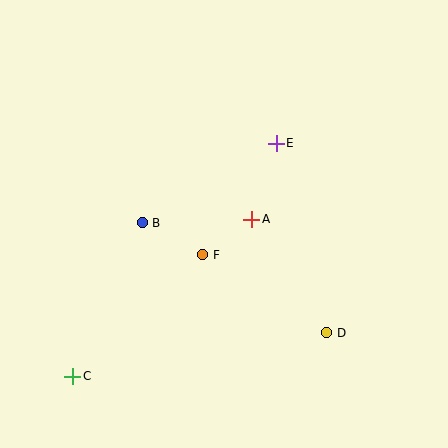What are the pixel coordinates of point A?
Point A is at (252, 219).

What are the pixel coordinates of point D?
Point D is at (327, 333).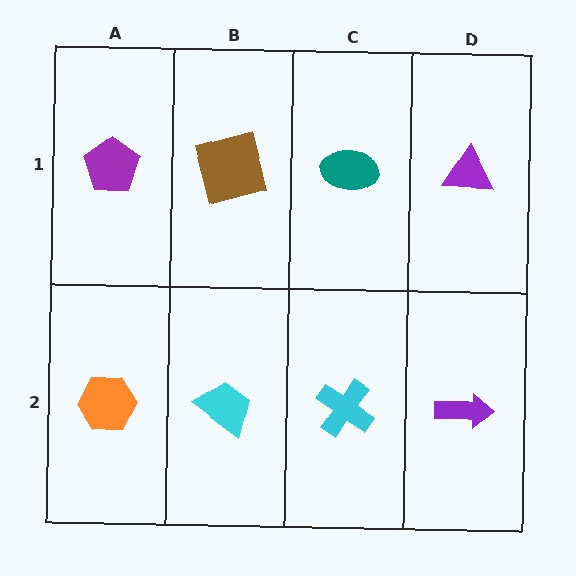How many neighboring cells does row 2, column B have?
3.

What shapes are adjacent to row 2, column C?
A teal ellipse (row 1, column C), a cyan trapezoid (row 2, column B), a purple arrow (row 2, column D).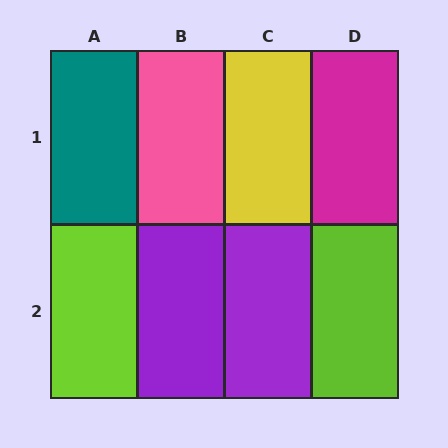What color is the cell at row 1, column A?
Teal.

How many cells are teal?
1 cell is teal.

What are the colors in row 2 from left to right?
Lime, purple, purple, lime.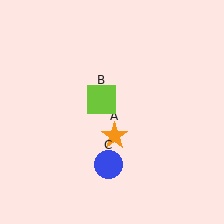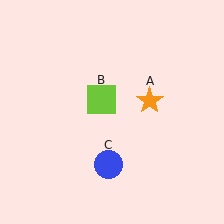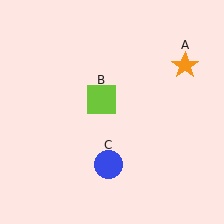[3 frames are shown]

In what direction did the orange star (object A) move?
The orange star (object A) moved up and to the right.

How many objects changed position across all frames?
1 object changed position: orange star (object A).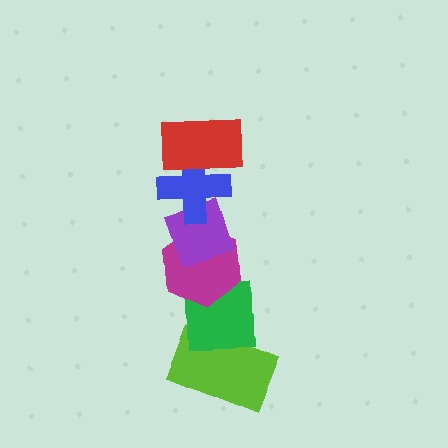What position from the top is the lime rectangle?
The lime rectangle is 6th from the top.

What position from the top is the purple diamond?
The purple diamond is 3rd from the top.